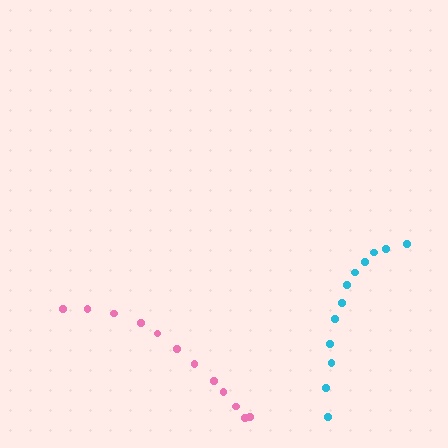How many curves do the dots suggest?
There are 2 distinct paths.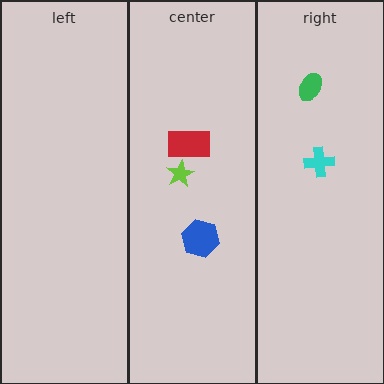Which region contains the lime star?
The center region.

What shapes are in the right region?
The green ellipse, the cyan cross.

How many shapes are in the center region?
3.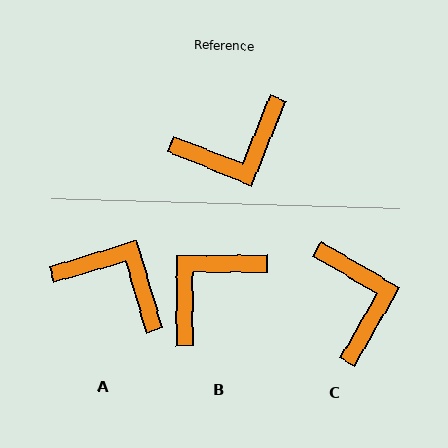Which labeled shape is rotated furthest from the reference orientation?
B, about 158 degrees away.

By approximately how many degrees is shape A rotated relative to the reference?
Approximately 129 degrees counter-clockwise.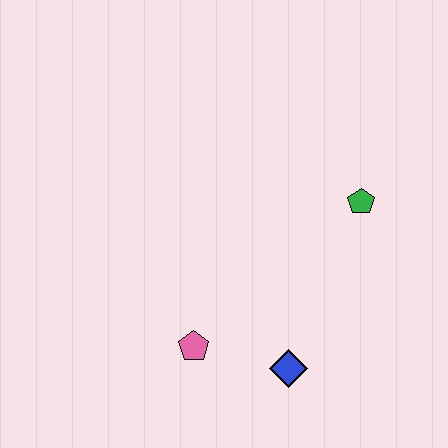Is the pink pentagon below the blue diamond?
No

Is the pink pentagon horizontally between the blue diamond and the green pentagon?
No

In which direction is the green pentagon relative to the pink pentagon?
The green pentagon is to the right of the pink pentagon.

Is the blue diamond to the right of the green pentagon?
No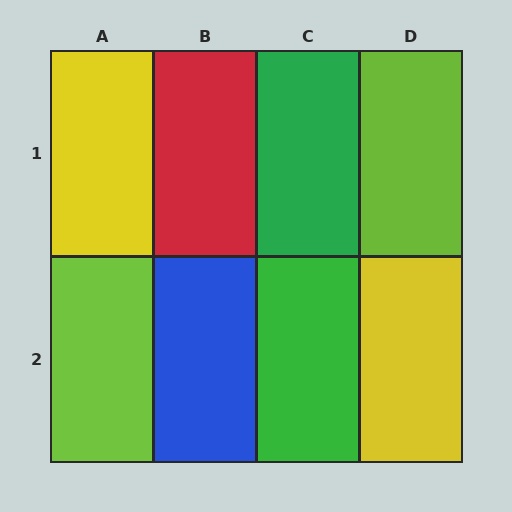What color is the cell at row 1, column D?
Lime.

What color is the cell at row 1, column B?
Red.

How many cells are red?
1 cell is red.